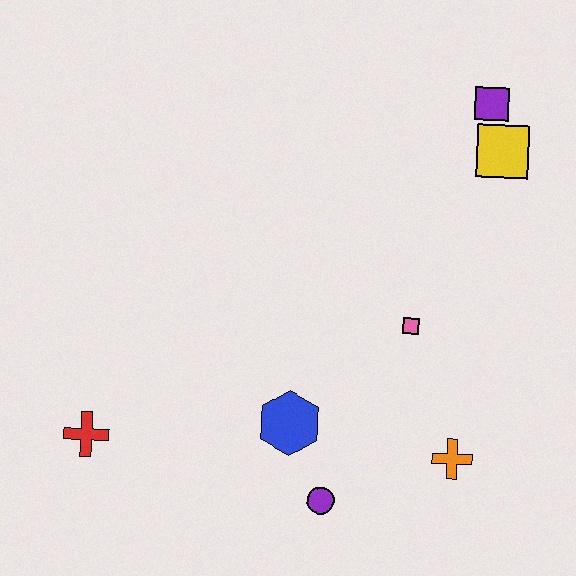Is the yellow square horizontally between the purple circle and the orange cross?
No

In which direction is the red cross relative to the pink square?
The red cross is to the left of the pink square.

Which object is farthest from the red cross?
The purple square is farthest from the red cross.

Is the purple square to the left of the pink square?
No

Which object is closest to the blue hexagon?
The purple circle is closest to the blue hexagon.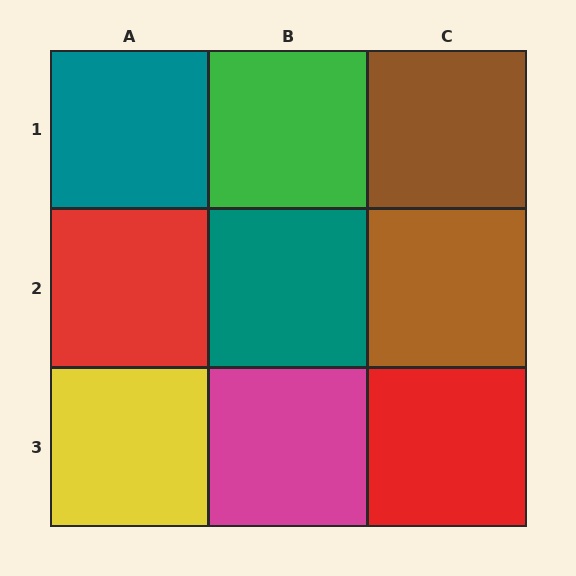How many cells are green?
1 cell is green.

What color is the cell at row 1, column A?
Teal.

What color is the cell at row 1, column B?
Green.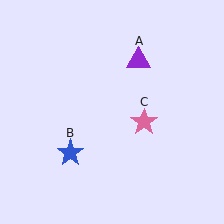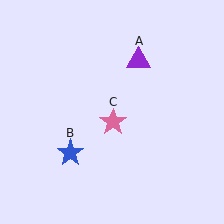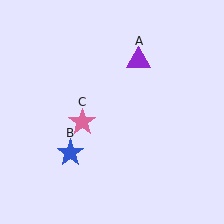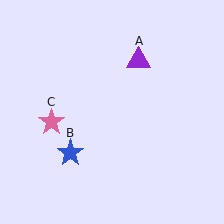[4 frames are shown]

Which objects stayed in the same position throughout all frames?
Purple triangle (object A) and blue star (object B) remained stationary.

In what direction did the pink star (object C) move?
The pink star (object C) moved left.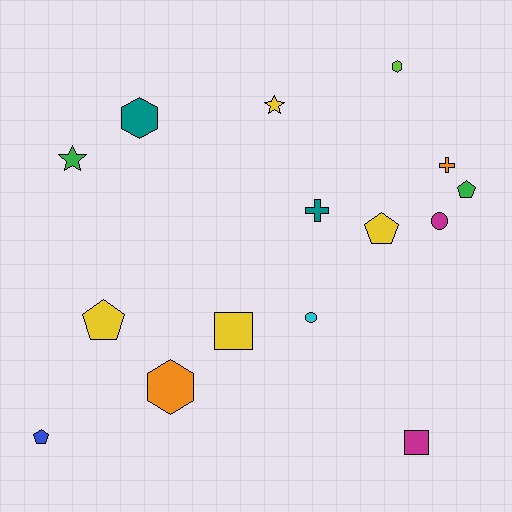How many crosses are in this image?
There are 2 crosses.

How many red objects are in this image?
There are no red objects.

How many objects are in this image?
There are 15 objects.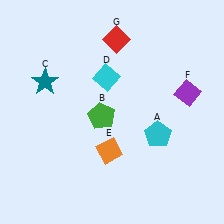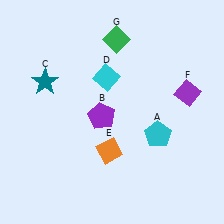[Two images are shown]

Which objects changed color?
B changed from green to purple. G changed from red to green.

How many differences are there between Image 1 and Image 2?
There are 2 differences between the two images.